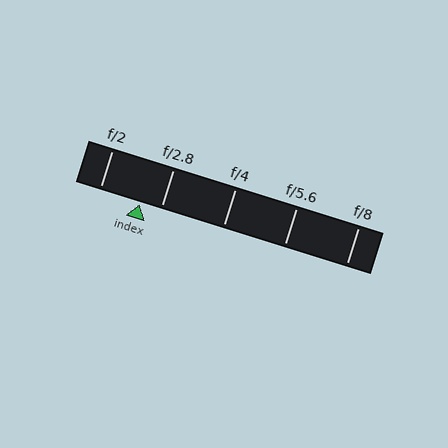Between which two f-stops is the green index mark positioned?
The index mark is between f/2 and f/2.8.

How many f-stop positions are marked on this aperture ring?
There are 5 f-stop positions marked.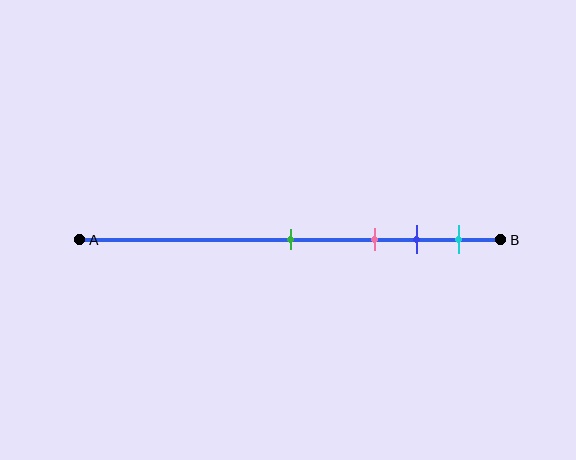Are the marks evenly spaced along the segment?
No, the marks are not evenly spaced.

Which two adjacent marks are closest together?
The blue and cyan marks are the closest adjacent pair.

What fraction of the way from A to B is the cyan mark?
The cyan mark is approximately 90% (0.9) of the way from A to B.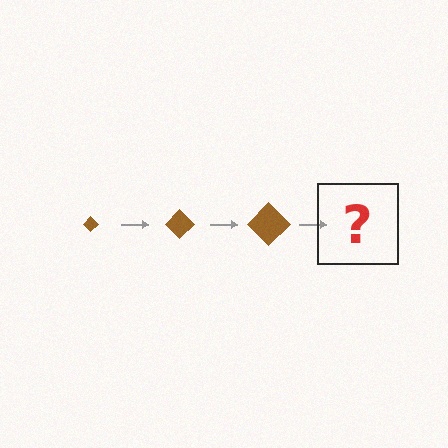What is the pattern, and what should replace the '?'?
The pattern is that the diamond gets progressively larger each step. The '?' should be a brown diamond, larger than the previous one.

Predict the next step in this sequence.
The next step is a brown diamond, larger than the previous one.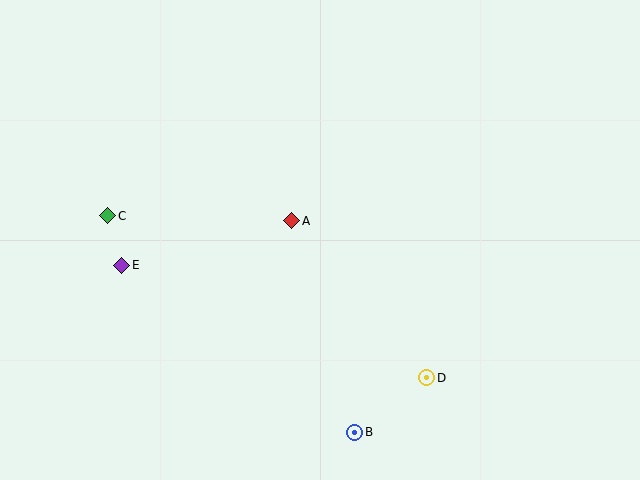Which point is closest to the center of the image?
Point A at (292, 221) is closest to the center.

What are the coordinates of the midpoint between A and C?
The midpoint between A and C is at (200, 218).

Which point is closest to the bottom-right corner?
Point D is closest to the bottom-right corner.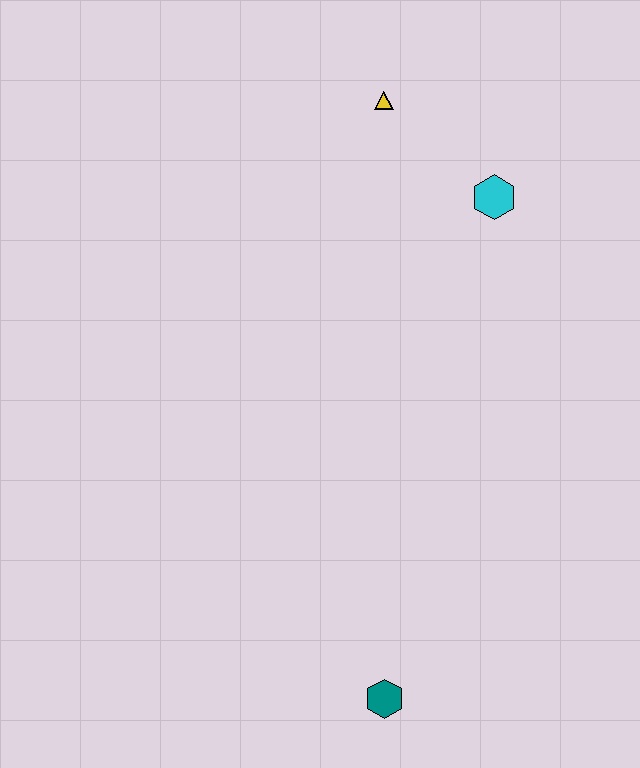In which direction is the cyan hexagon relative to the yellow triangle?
The cyan hexagon is to the right of the yellow triangle.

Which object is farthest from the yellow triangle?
The teal hexagon is farthest from the yellow triangle.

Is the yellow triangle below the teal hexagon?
No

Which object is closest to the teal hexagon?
The cyan hexagon is closest to the teal hexagon.